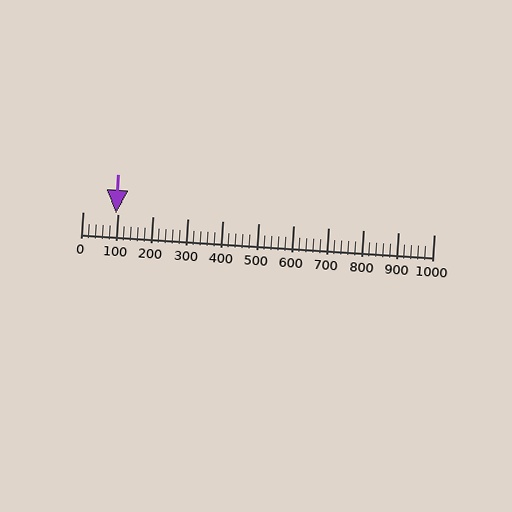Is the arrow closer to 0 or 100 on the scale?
The arrow is closer to 100.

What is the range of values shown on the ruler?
The ruler shows values from 0 to 1000.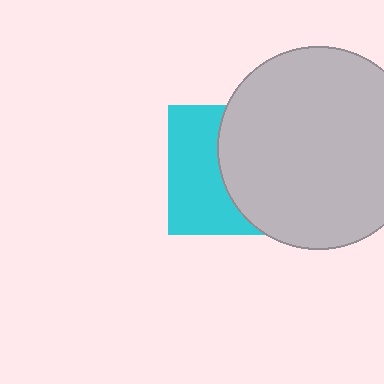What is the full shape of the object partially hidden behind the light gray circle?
The partially hidden object is a cyan square.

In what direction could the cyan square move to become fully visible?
The cyan square could move left. That would shift it out from behind the light gray circle entirely.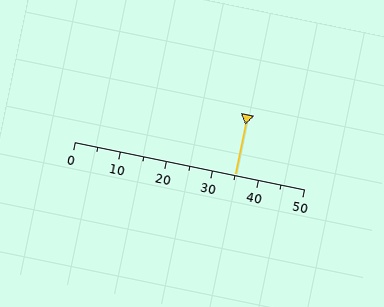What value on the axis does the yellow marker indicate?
The marker indicates approximately 35.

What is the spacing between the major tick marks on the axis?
The major ticks are spaced 10 apart.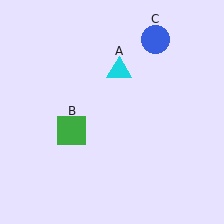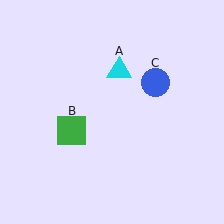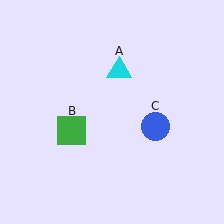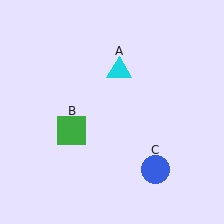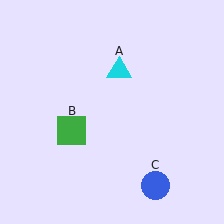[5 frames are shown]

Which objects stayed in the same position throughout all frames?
Cyan triangle (object A) and green square (object B) remained stationary.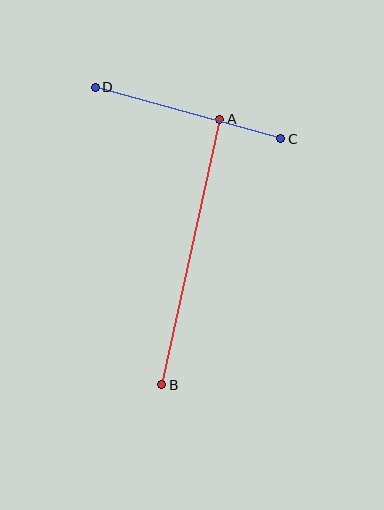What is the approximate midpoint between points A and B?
The midpoint is at approximately (191, 252) pixels.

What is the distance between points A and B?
The distance is approximately 272 pixels.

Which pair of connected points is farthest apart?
Points A and B are farthest apart.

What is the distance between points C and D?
The distance is approximately 192 pixels.